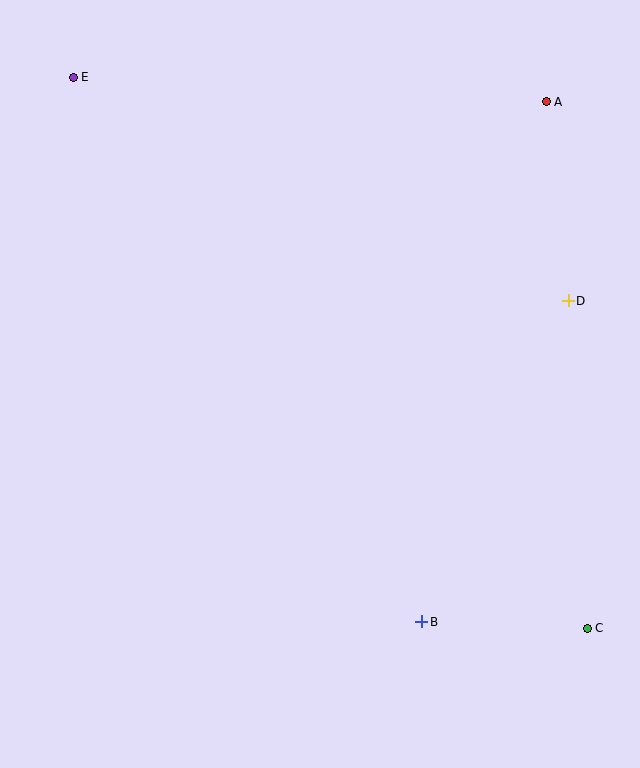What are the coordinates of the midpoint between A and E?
The midpoint between A and E is at (310, 90).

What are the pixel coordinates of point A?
Point A is at (546, 102).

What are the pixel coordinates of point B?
Point B is at (422, 622).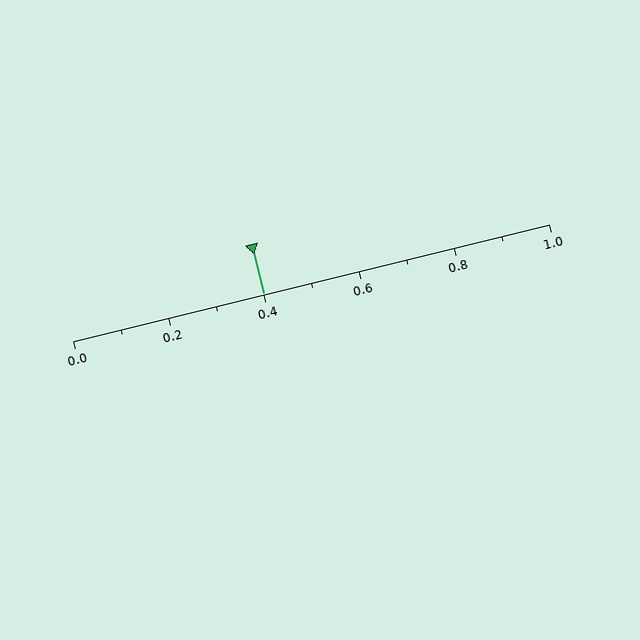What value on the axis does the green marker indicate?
The marker indicates approximately 0.4.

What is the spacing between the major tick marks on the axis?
The major ticks are spaced 0.2 apart.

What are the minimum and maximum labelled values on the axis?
The axis runs from 0.0 to 1.0.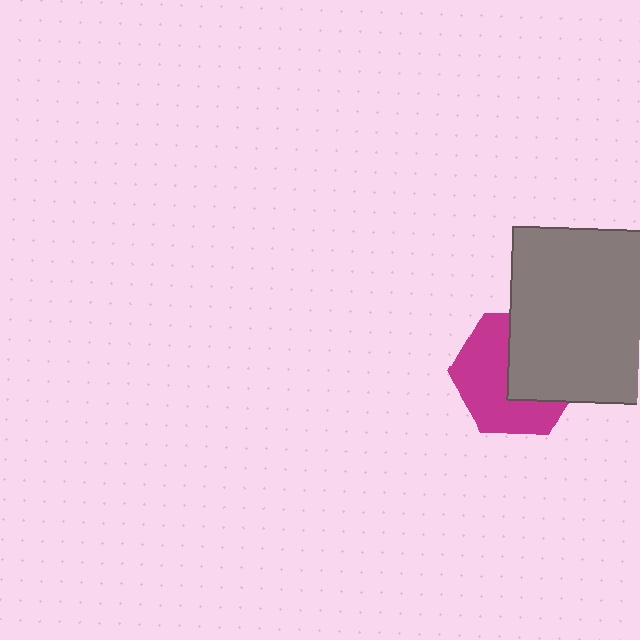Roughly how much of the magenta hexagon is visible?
About half of it is visible (roughly 56%).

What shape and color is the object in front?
The object in front is a gray square.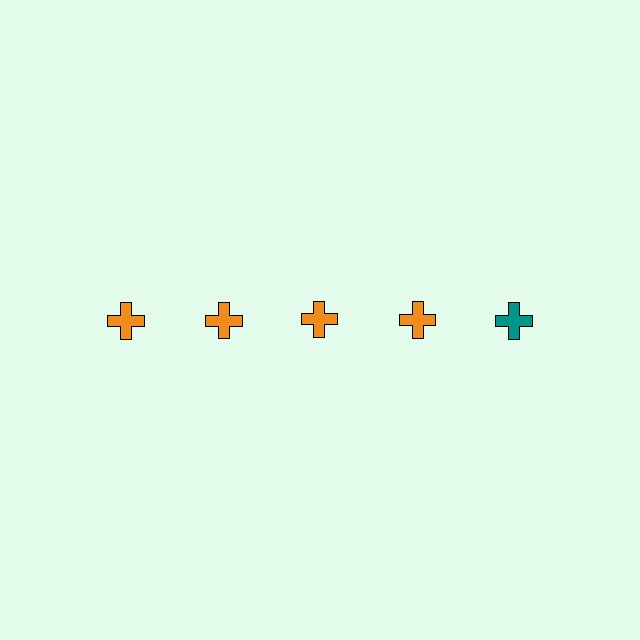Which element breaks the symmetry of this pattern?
The teal cross in the top row, rightmost column breaks the symmetry. All other shapes are orange crosses.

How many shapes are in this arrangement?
There are 5 shapes arranged in a grid pattern.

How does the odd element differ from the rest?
It has a different color: teal instead of orange.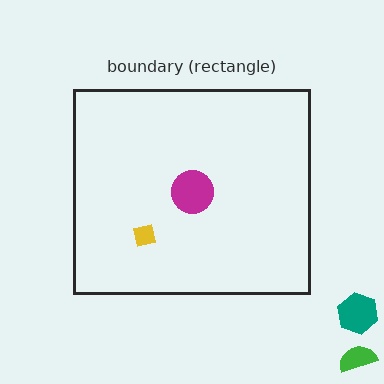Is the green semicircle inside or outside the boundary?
Outside.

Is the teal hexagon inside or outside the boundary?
Outside.